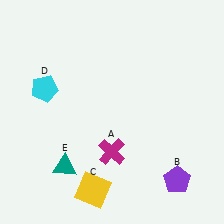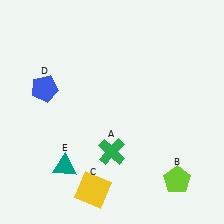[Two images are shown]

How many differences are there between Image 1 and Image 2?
There are 3 differences between the two images.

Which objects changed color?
A changed from magenta to green. B changed from purple to lime. D changed from cyan to blue.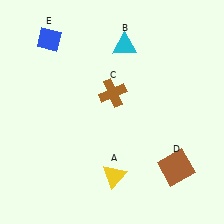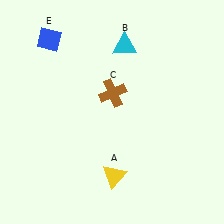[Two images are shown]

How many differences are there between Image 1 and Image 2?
There is 1 difference between the two images.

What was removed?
The brown square (D) was removed in Image 2.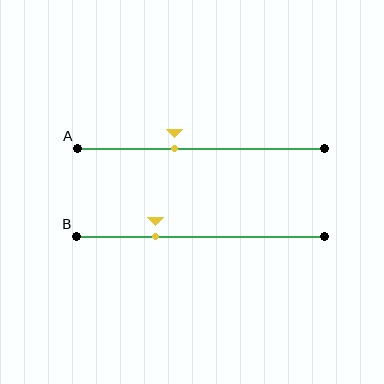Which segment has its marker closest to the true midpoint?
Segment A has its marker closest to the true midpoint.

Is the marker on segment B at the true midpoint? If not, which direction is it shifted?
No, the marker on segment B is shifted to the left by about 18% of the segment length.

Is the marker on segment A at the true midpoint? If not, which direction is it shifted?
No, the marker on segment A is shifted to the left by about 11% of the segment length.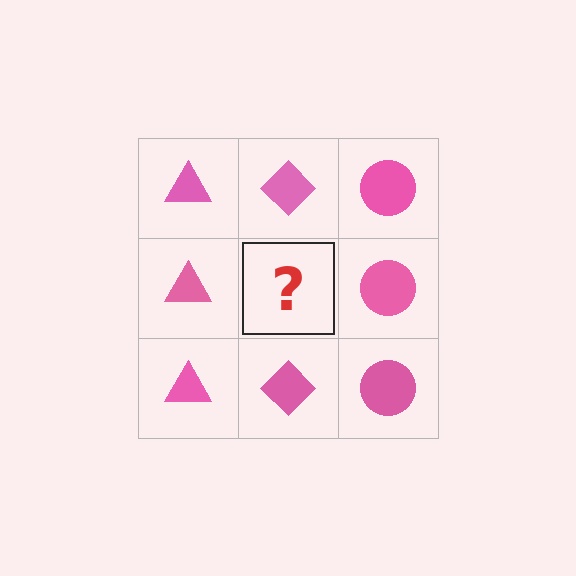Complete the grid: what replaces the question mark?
The question mark should be replaced with a pink diamond.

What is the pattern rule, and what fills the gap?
The rule is that each column has a consistent shape. The gap should be filled with a pink diamond.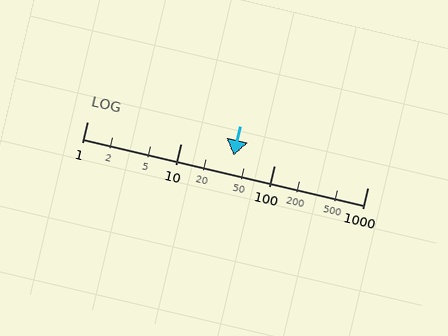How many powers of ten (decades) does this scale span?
The scale spans 3 decades, from 1 to 1000.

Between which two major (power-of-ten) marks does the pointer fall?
The pointer is between 10 and 100.